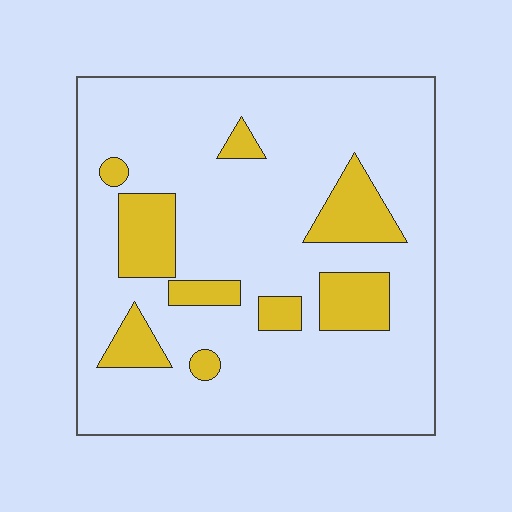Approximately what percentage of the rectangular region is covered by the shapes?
Approximately 15%.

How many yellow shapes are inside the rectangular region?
9.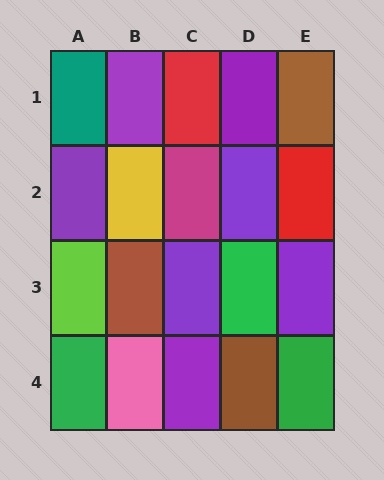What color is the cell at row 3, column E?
Purple.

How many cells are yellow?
1 cell is yellow.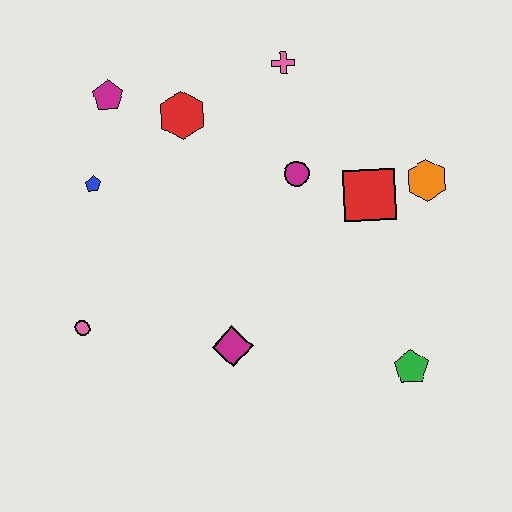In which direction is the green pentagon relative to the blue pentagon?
The green pentagon is to the right of the blue pentagon.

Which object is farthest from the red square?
The pink circle is farthest from the red square.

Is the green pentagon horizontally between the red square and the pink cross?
No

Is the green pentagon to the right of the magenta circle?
Yes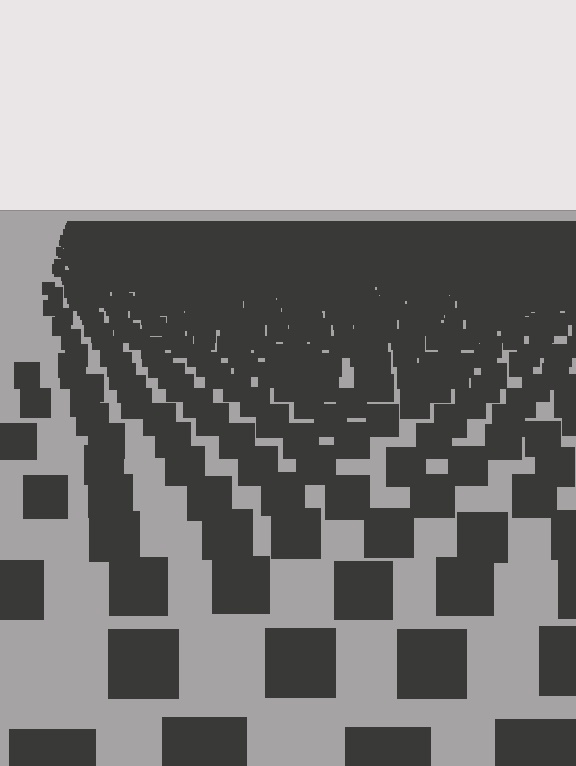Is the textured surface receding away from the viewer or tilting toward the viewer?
The surface is receding away from the viewer. Texture elements get smaller and denser toward the top.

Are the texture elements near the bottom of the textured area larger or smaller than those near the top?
Larger. Near the bottom, elements are closer to the viewer and appear at a bigger on-screen size.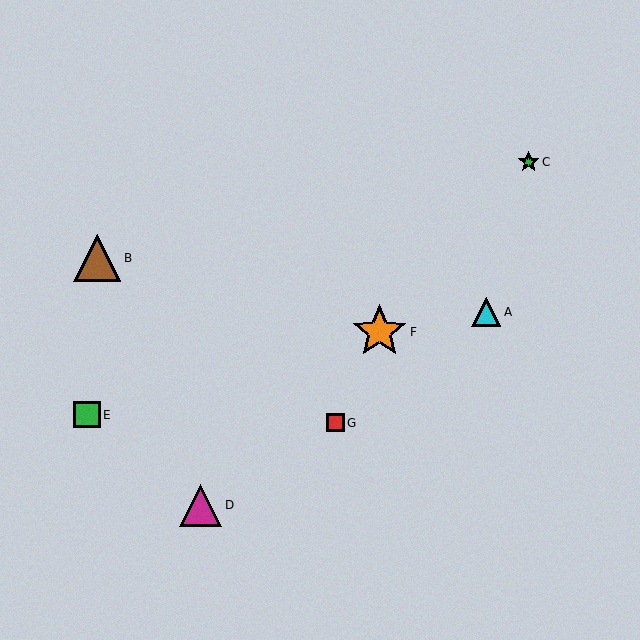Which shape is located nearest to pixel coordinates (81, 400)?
The green square (labeled E) at (87, 415) is nearest to that location.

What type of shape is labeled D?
Shape D is a magenta triangle.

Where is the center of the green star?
The center of the green star is at (529, 162).